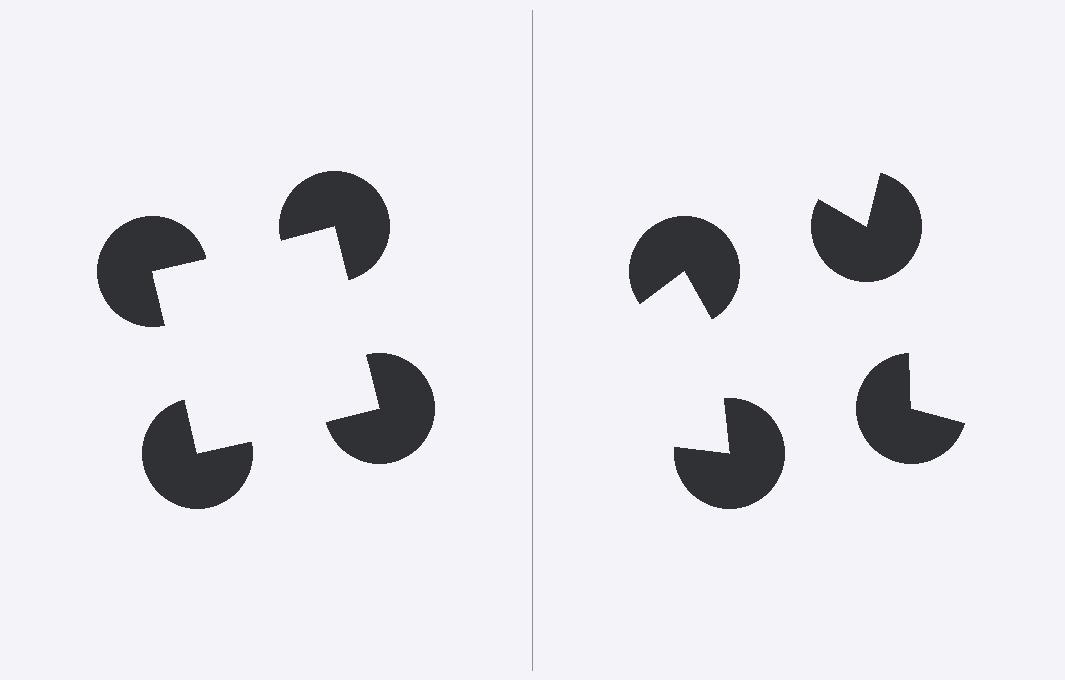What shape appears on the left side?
An illusory square.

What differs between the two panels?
The pac-man discs are positioned identically on both sides; only the wedge orientations differ. On the left they align to a square; on the right they are misaligned.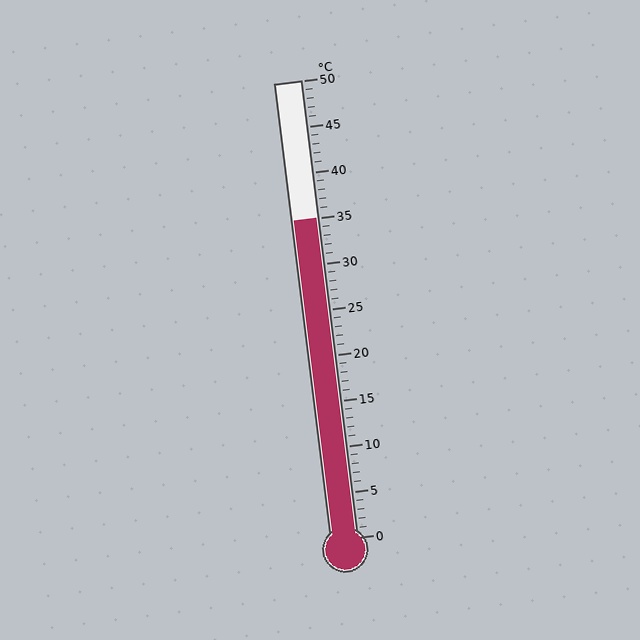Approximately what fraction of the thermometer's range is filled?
The thermometer is filled to approximately 70% of its range.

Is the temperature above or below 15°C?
The temperature is above 15°C.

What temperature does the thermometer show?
The thermometer shows approximately 35°C.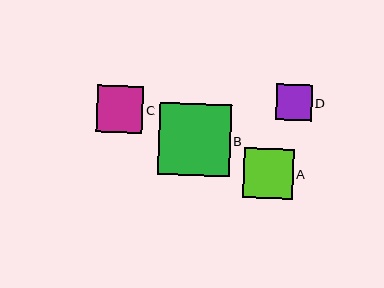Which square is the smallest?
Square D is the smallest with a size of approximately 36 pixels.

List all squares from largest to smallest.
From largest to smallest: B, A, C, D.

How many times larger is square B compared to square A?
Square B is approximately 1.4 times the size of square A.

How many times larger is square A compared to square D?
Square A is approximately 1.4 times the size of square D.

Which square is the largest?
Square B is the largest with a size of approximately 72 pixels.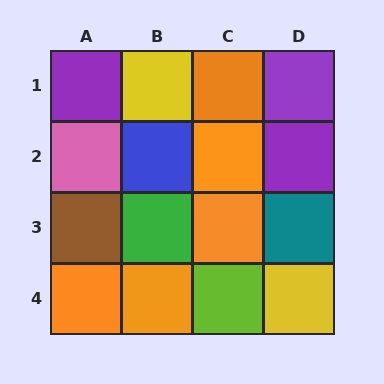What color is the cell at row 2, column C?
Orange.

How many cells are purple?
3 cells are purple.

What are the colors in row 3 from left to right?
Brown, green, orange, teal.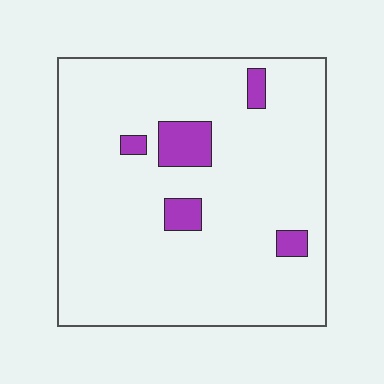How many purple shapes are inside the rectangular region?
5.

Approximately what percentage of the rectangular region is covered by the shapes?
Approximately 10%.